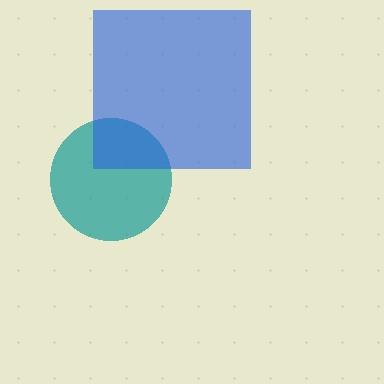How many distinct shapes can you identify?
There are 2 distinct shapes: a teal circle, a blue square.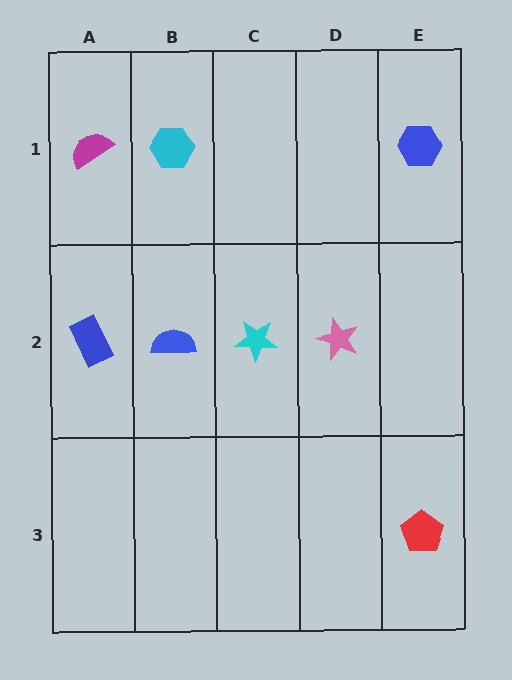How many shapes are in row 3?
1 shape.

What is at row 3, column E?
A red pentagon.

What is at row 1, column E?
A blue hexagon.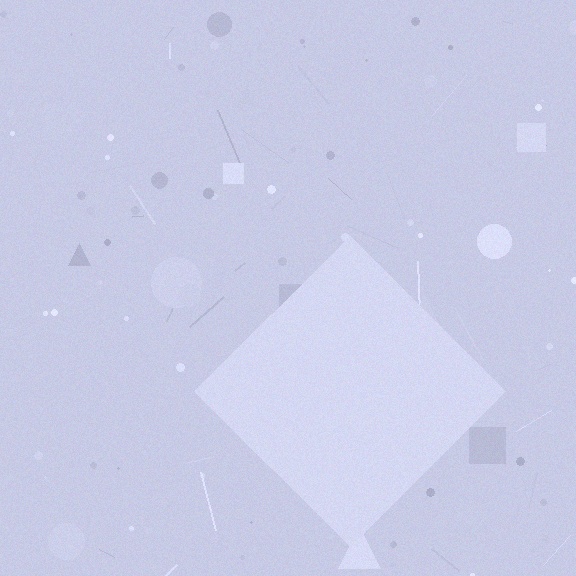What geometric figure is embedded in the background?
A diamond is embedded in the background.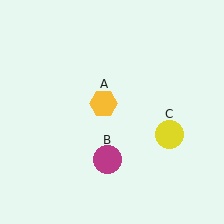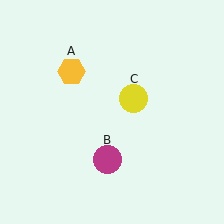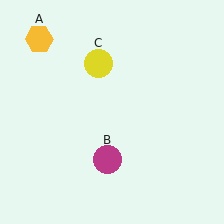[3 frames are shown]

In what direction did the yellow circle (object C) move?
The yellow circle (object C) moved up and to the left.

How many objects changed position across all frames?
2 objects changed position: yellow hexagon (object A), yellow circle (object C).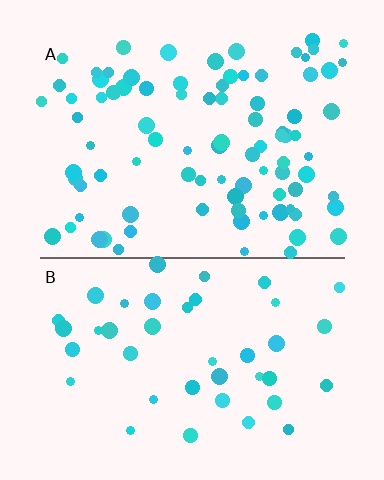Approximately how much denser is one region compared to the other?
Approximately 2.1× — region A over region B.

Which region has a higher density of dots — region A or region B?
A (the top).